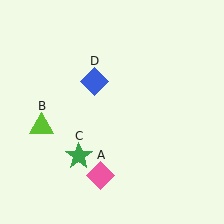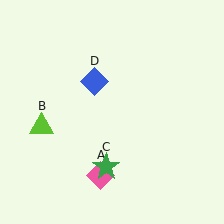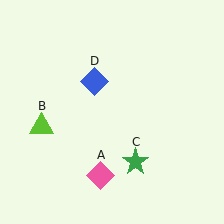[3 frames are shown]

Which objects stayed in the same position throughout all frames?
Pink diamond (object A) and lime triangle (object B) and blue diamond (object D) remained stationary.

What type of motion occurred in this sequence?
The green star (object C) rotated counterclockwise around the center of the scene.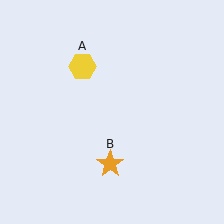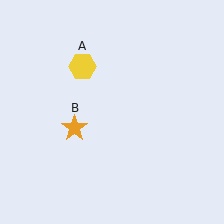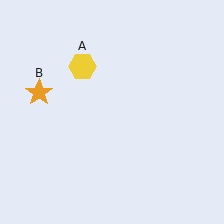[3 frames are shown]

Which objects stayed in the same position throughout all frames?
Yellow hexagon (object A) remained stationary.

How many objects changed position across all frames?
1 object changed position: orange star (object B).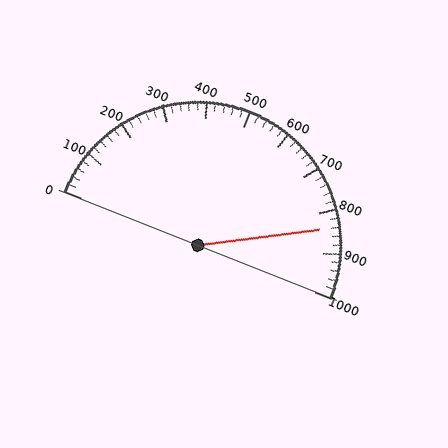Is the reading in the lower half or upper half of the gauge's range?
The reading is in the upper half of the range (0 to 1000).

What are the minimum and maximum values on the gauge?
The gauge ranges from 0 to 1000.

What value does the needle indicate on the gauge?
The needle indicates approximately 840.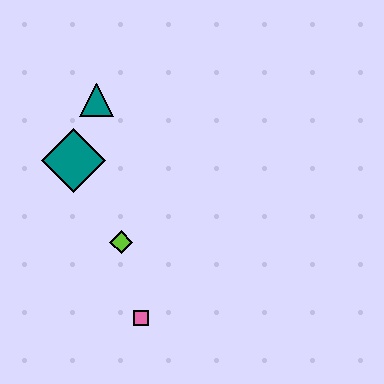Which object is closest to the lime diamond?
The pink square is closest to the lime diamond.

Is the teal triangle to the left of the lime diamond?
Yes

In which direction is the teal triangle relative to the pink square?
The teal triangle is above the pink square.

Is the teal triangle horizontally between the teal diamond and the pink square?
Yes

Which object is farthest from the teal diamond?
The pink square is farthest from the teal diamond.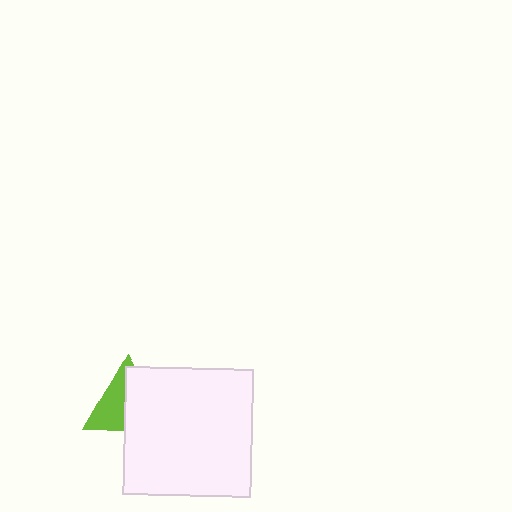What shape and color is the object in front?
The object in front is a white square.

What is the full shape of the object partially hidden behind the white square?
The partially hidden object is a lime triangle.